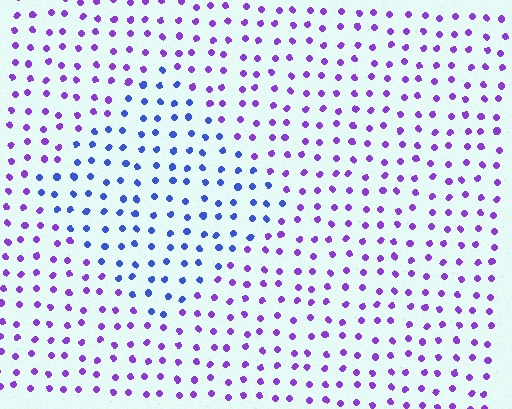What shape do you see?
I see a diamond.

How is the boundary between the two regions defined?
The boundary is defined purely by a slight shift in hue (about 44 degrees). Spacing, size, and orientation are identical on both sides.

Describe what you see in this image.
The image is filled with small purple elements in a uniform arrangement. A diamond-shaped region is visible where the elements are tinted to a slightly different hue, forming a subtle color boundary.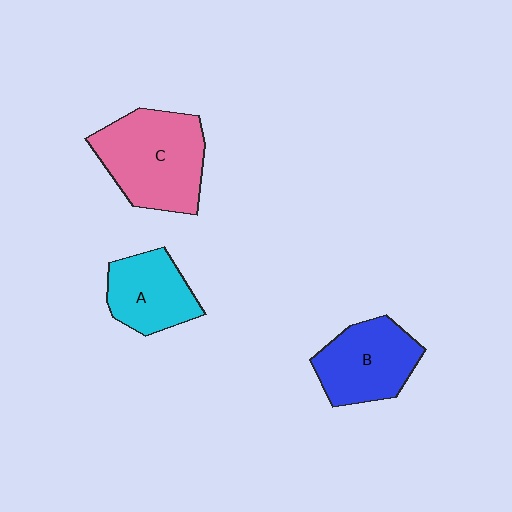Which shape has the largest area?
Shape C (pink).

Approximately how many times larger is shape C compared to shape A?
Approximately 1.6 times.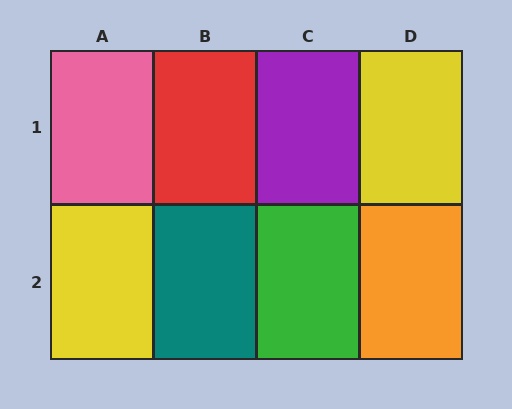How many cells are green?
1 cell is green.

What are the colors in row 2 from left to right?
Yellow, teal, green, orange.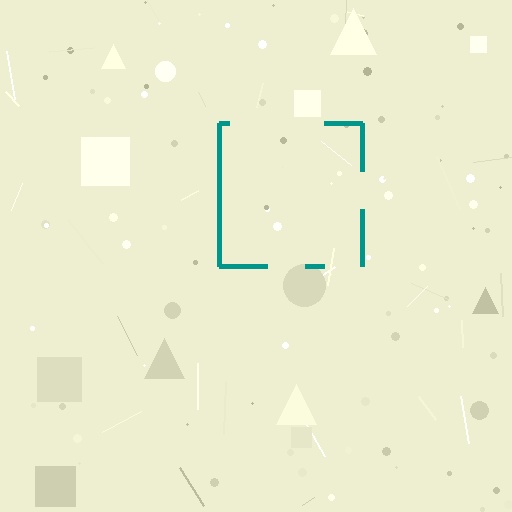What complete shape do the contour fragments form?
The contour fragments form a square.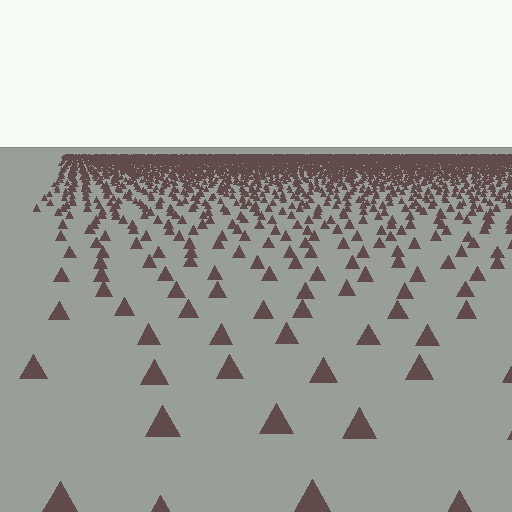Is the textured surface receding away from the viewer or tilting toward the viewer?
The surface is receding away from the viewer. Texture elements get smaller and denser toward the top.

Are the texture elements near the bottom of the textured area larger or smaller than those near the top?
Larger. Near the bottom, elements are closer to the viewer and appear at a bigger on-screen size.